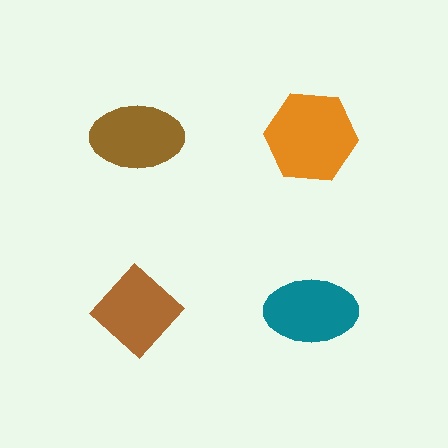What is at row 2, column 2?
A teal ellipse.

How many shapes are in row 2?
2 shapes.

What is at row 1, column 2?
An orange hexagon.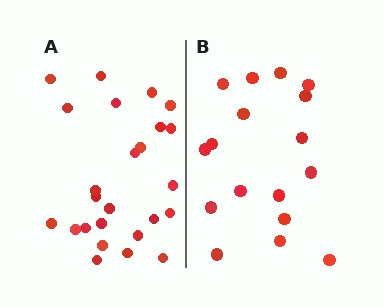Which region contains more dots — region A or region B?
Region A (the left region) has more dots.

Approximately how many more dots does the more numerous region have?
Region A has roughly 8 or so more dots than region B.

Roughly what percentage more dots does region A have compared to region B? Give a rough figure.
About 45% more.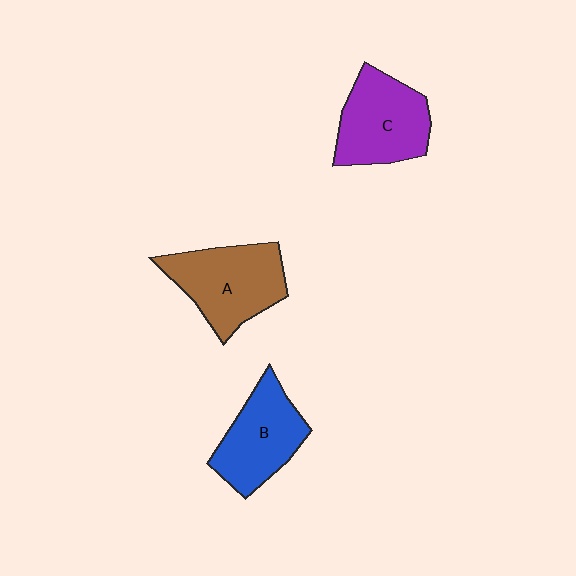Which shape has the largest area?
Shape A (brown).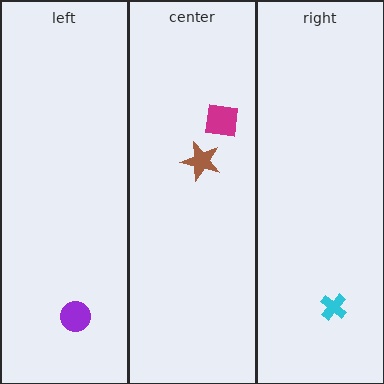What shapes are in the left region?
The purple circle.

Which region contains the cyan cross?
The right region.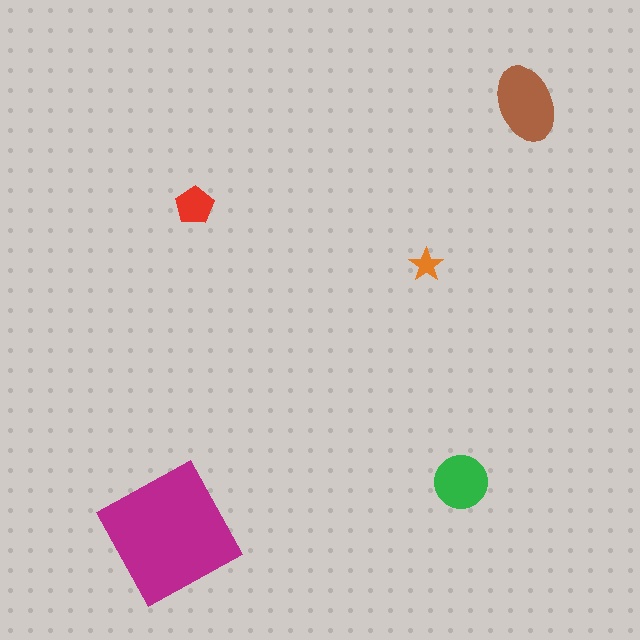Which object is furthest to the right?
The brown ellipse is rightmost.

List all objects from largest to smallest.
The magenta square, the brown ellipse, the green circle, the red pentagon, the orange star.